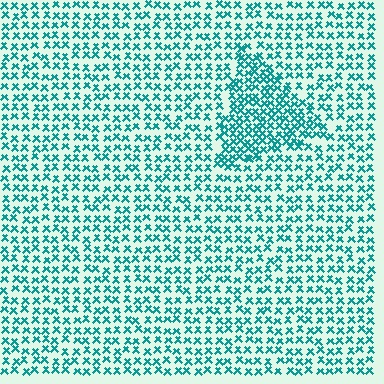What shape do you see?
I see a triangle.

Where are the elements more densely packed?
The elements are more densely packed inside the triangle boundary.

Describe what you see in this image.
The image contains small teal elements arranged at two different densities. A triangle-shaped region is visible where the elements are more densely packed than the surrounding area.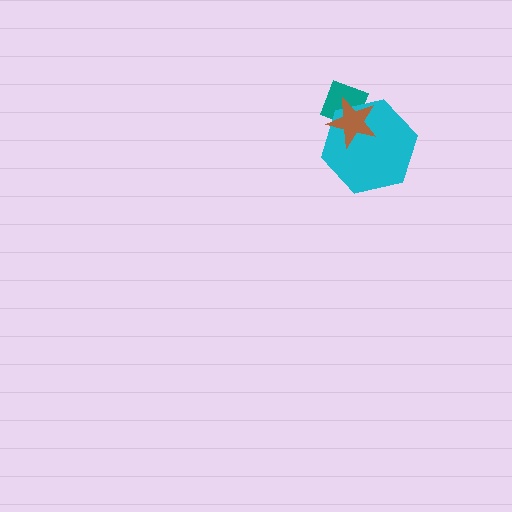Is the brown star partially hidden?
No, no other shape covers it.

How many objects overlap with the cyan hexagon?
2 objects overlap with the cyan hexagon.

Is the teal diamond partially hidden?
Yes, it is partially covered by another shape.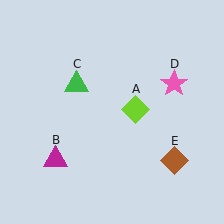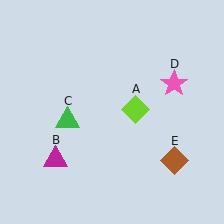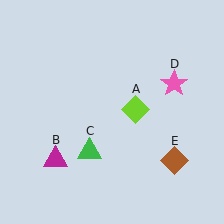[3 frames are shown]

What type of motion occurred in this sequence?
The green triangle (object C) rotated counterclockwise around the center of the scene.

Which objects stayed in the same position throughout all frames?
Lime diamond (object A) and magenta triangle (object B) and pink star (object D) and brown diamond (object E) remained stationary.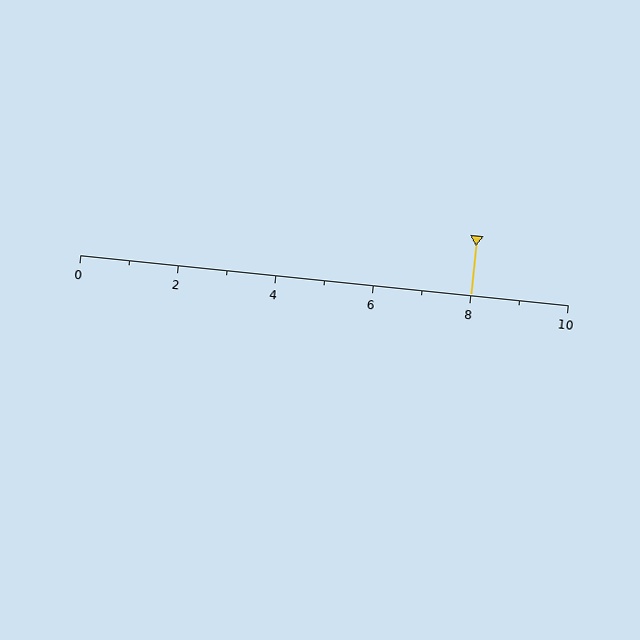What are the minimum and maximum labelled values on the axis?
The axis runs from 0 to 10.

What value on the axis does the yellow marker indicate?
The marker indicates approximately 8.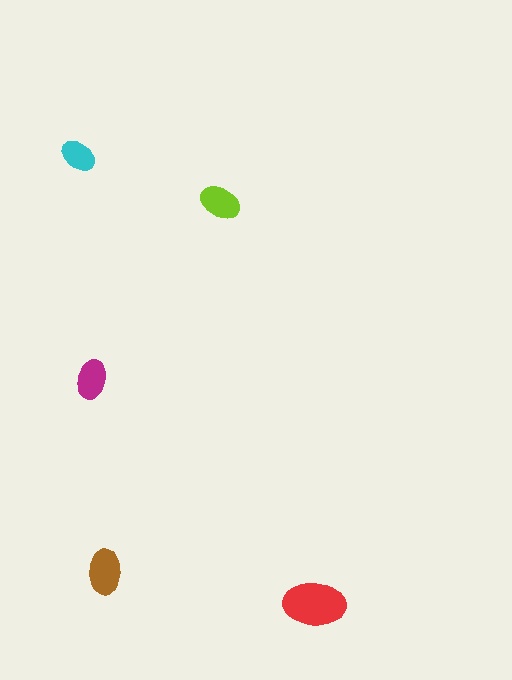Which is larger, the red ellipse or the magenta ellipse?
The red one.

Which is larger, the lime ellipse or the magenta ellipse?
The lime one.